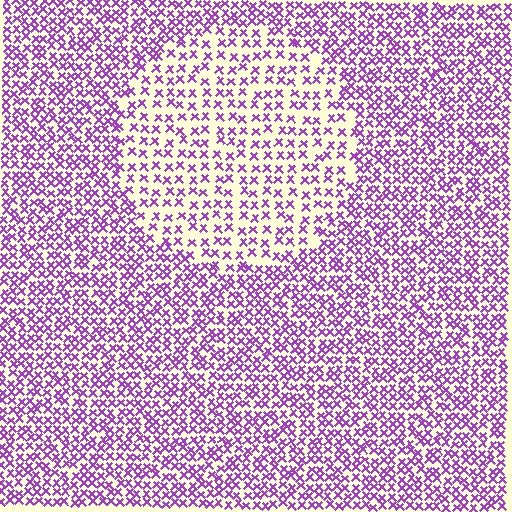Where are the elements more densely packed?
The elements are more densely packed outside the circle boundary.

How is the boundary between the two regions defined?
The boundary is defined by a change in element density (approximately 1.9x ratio). All elements are the same color, size, and shape.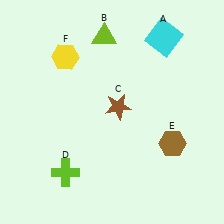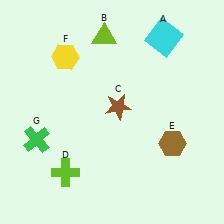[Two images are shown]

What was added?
A green cross (G) was added in Image 2.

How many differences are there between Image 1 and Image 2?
There is 1 difference between the two images.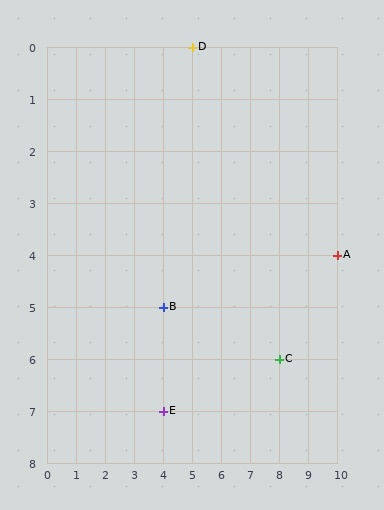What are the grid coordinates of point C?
Point C is at grid coordinates (8, 6).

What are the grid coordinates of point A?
Point A is at grid coordinates (10, 4).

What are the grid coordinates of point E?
Point E is at grid coordinates (4, 7).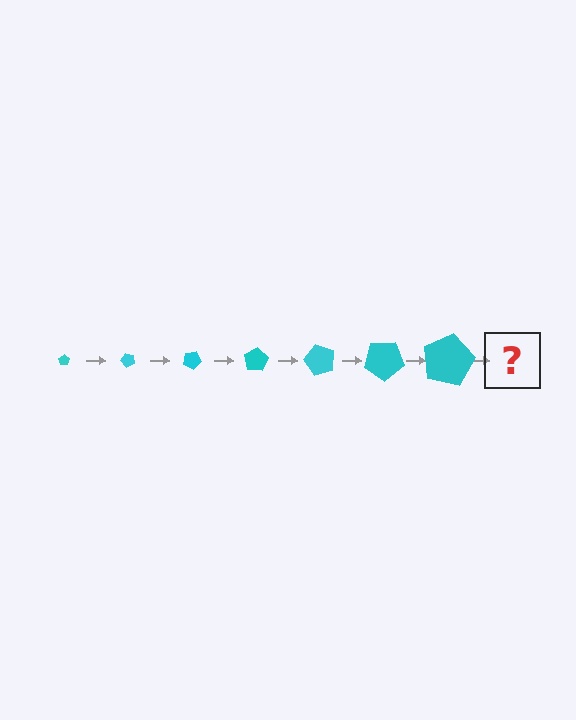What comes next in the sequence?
The next element should be a pentagon, larger than the previous one and rotated 350 degrees from the start.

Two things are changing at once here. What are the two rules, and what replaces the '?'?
The two rules are that the pentagon grows larger each step and it rotates 50 degrees each step. The '?' should be a pentagon, larger than the previous one and rotated 350 degrees from the start.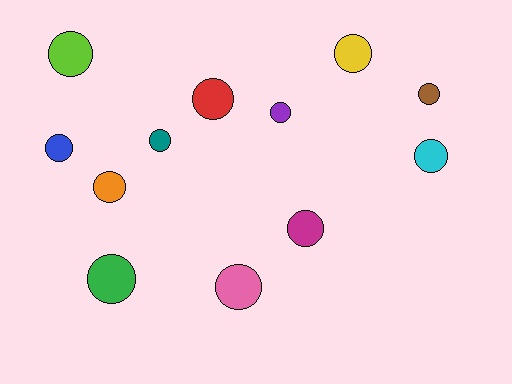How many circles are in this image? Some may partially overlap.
There are 12 circles.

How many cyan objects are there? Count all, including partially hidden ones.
There is 1 cyan object.